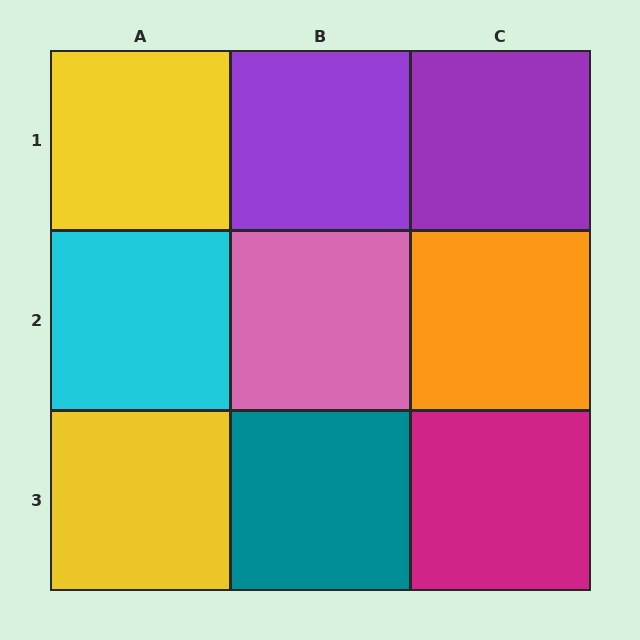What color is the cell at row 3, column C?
Magenta.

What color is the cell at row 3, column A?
Yellow.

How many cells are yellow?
2 cells are yellow.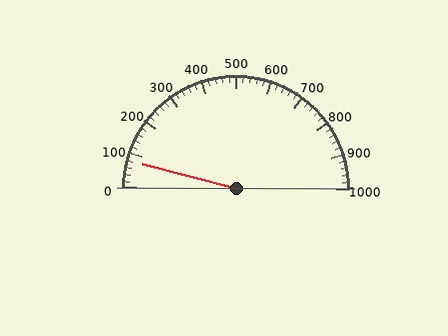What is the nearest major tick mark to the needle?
The nearest major tick mark is 100.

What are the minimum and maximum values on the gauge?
The gauge ranges from 0 to 1000.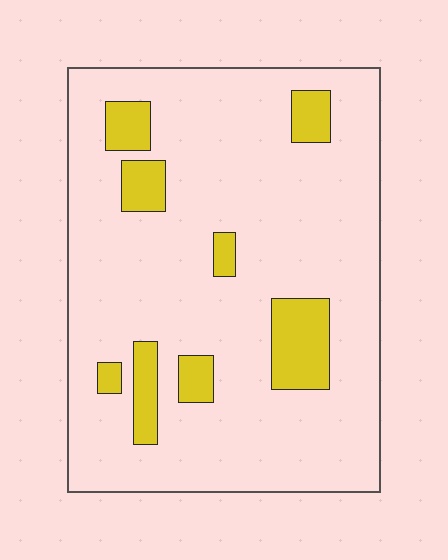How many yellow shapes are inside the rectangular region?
8.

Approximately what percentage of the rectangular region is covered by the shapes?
Approximately 15%.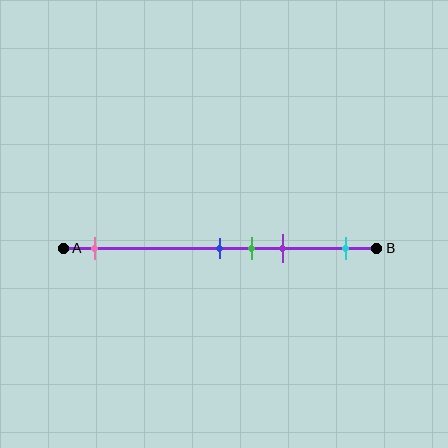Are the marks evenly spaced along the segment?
No, the marks are not evenly spaced.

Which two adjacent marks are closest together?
The blue and green marks are the closest adjacent pair.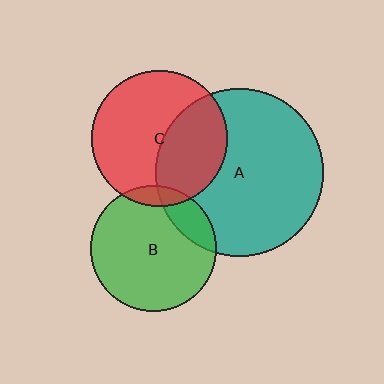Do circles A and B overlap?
Yes.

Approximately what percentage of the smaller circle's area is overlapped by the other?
Approximately 15%.